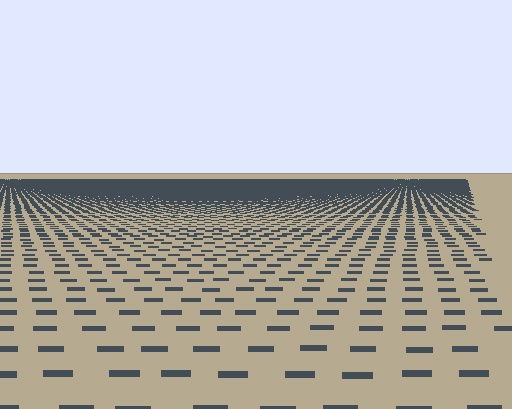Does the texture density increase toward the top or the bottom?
Density increases toward the top.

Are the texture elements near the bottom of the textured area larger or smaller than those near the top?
Larger. Near the bottom, elements are closer to the viewer and appear at a bigger on-screen size.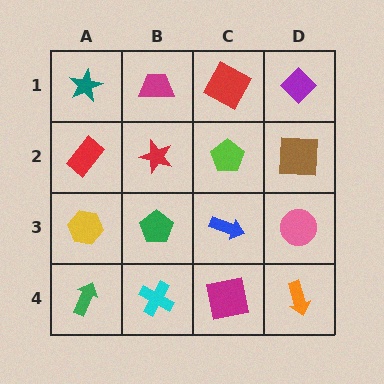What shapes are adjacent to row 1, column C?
A lime pentagon (row 2, column C), a magenta trapezoid (row 1, column B), a purple diamond (row 1, column D).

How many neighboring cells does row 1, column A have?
2.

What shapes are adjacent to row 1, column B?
A red star (row 2, column B), a teal star (row 1, column A), a red square (row 1, column C).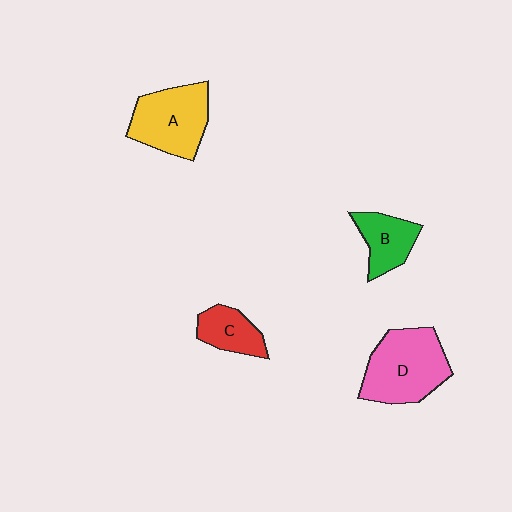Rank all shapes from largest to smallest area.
From largest to smallest: D (pink), A (yellow), B (green), C (red).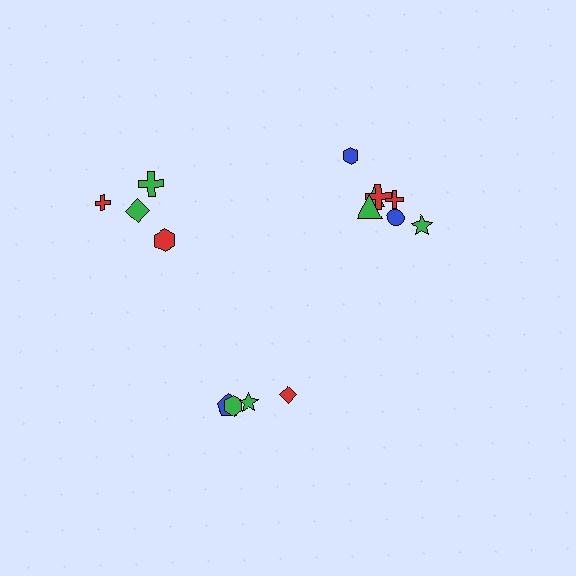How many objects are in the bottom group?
There are 4 objects.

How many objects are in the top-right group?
There are 7 objects.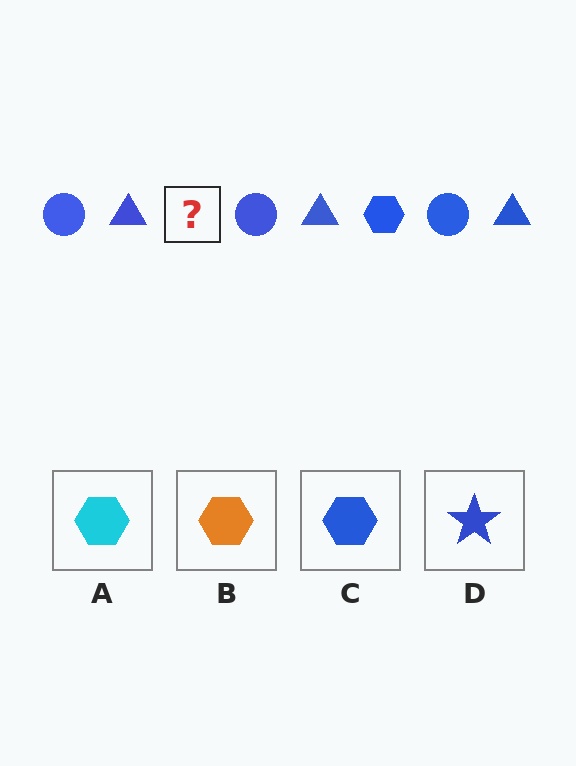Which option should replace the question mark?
Option C.